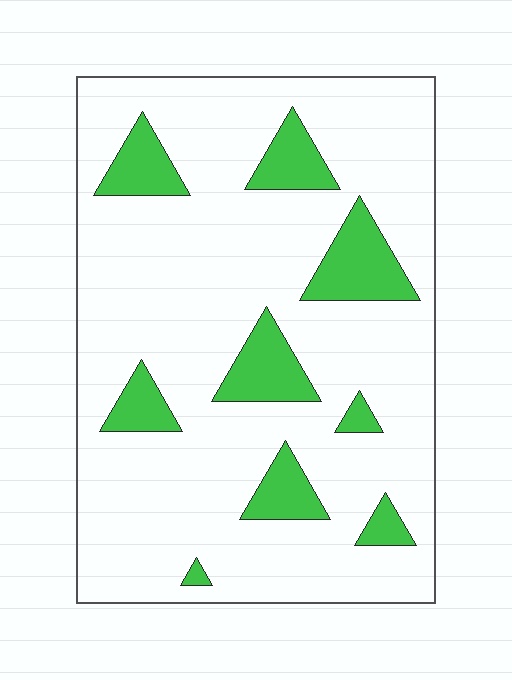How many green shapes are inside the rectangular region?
9.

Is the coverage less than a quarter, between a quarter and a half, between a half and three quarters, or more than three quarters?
Less than a quarter.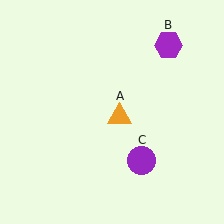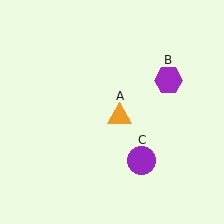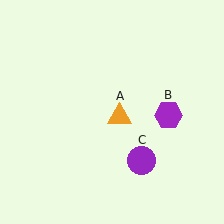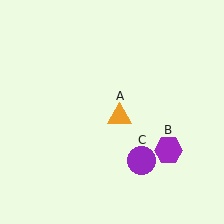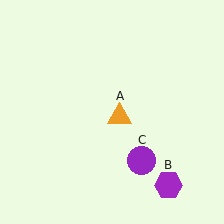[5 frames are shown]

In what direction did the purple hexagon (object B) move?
The purple hexagon (object B) moved down.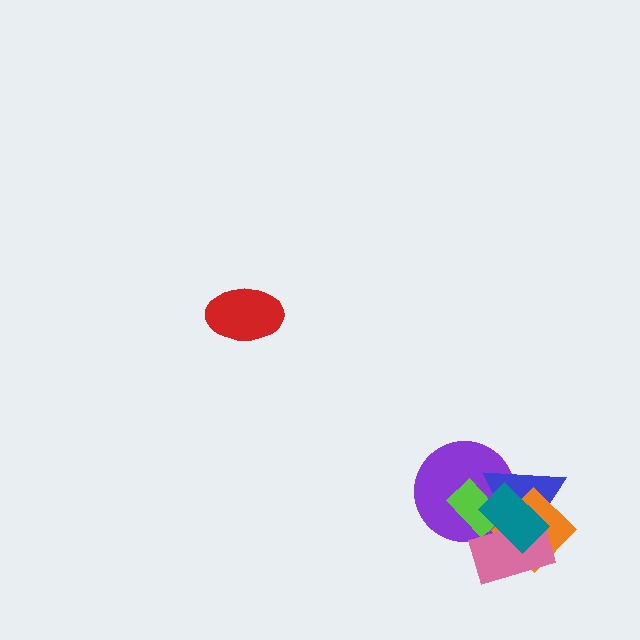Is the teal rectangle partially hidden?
No, no other shape covers it.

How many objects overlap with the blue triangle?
5 objects overlap with the blue triangle.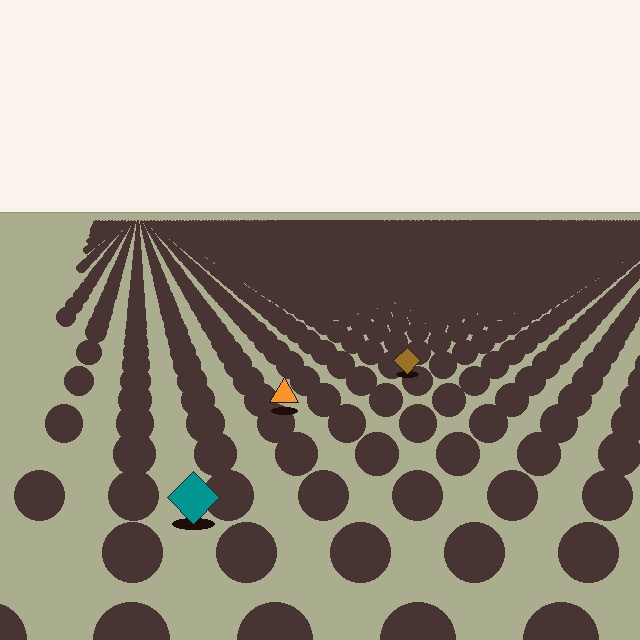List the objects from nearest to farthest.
From nearest to farthest: the teal diamond, the orange triangle, the brown diamond.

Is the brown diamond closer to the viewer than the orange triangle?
No. The orange triangle is closer — you can tell from the texture gradient: the ground texture is coarser near it.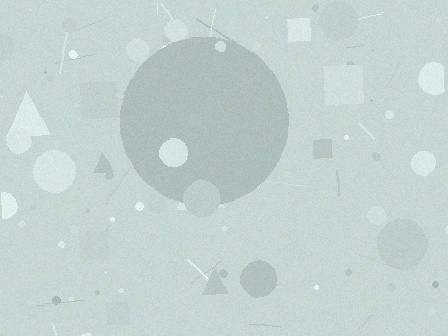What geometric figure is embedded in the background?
A circle is embedded in the background.